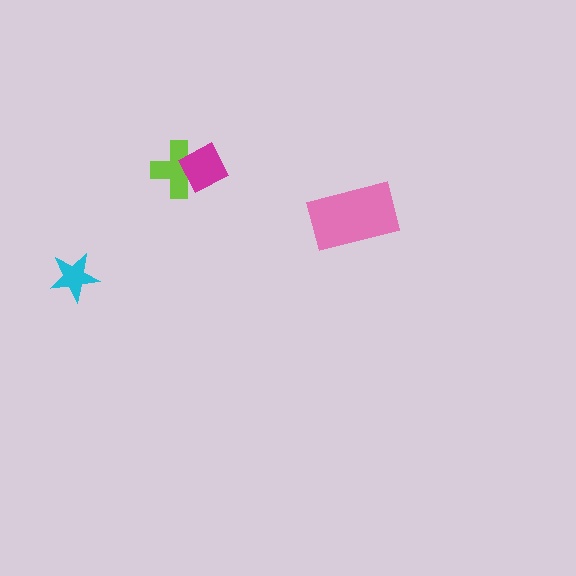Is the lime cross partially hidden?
Yes, it is partially covered by another shape.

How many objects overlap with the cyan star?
0 objects overlap with the cyan star.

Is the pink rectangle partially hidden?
No, no other shape covers it.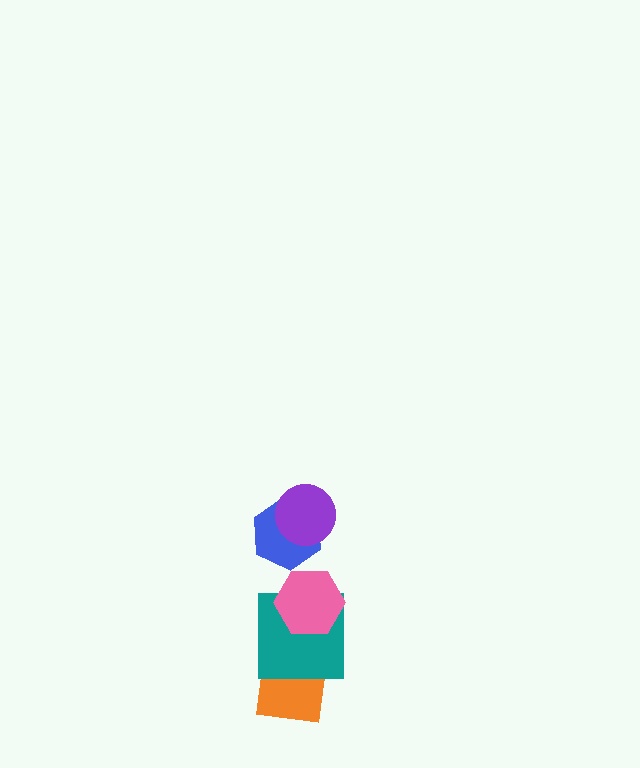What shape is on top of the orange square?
The teal square is on top of the orange square.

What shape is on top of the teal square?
The pink hexagon is on top of the teal square.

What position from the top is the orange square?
The orange square is 5th from the top.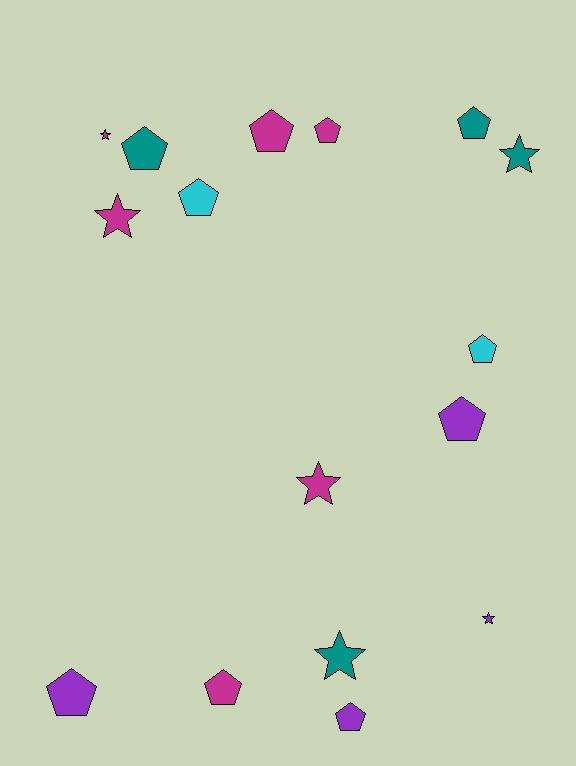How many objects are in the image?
There are 16 objects.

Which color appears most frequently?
Magenta, with 6 objects.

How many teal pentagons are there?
There are 2 teal pentagons.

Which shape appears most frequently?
Pentagon, with 10 objects.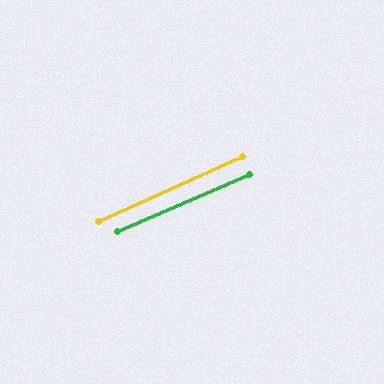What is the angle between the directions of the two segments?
Approximately 1 degree.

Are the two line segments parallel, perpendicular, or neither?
Parallel — their directions differ by only 0.6°.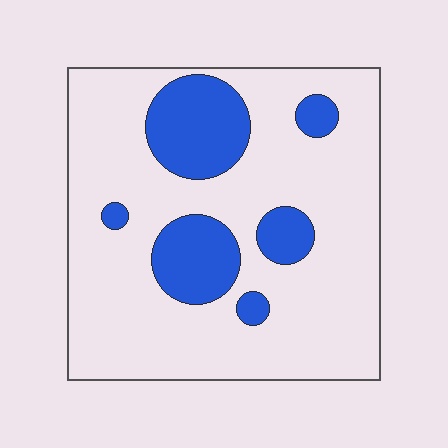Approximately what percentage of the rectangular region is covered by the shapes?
Approximately 20%.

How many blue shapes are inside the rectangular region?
6.